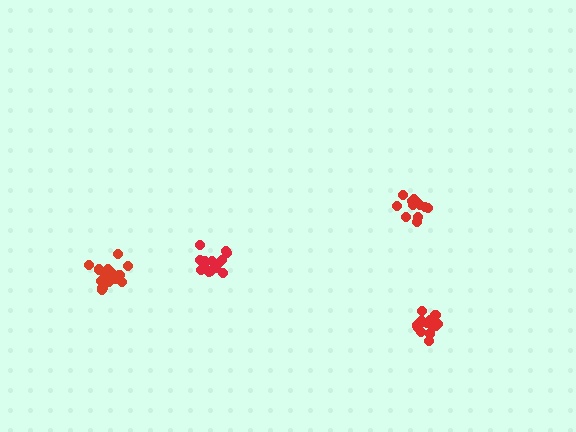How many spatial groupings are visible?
There are 4 spatial groupings.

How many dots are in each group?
Group 1: 15 dots, Group 2: 13 dots, Group 3: 12 dots, Group 4: 17 dots (57 total).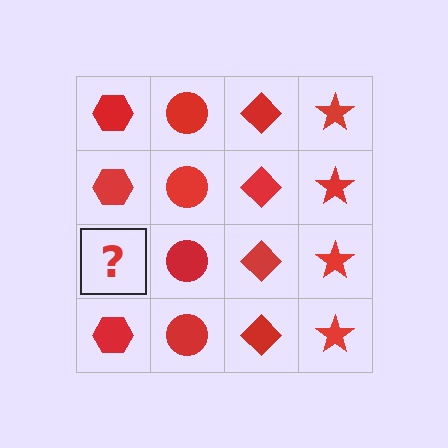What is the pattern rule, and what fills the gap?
The rule is that each column has a consistent shape. The gap should be filled with a red hexagon.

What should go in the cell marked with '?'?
The missing cell should contain a red hexagon.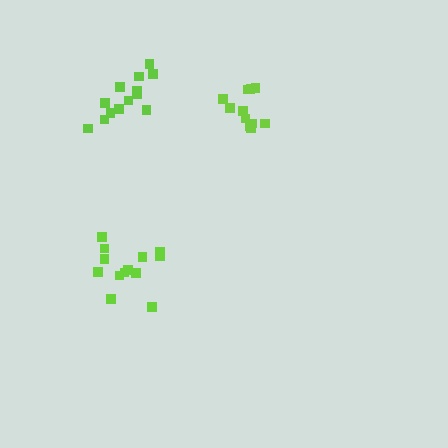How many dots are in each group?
Group 1: 13 dots, Group 2: 11 dots, Group 3: 13 dots (37 total).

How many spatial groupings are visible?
There are 3 spatial groupings.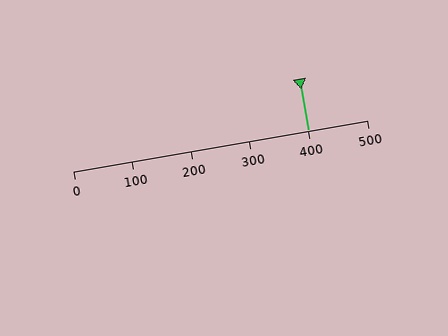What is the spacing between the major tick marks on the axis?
The major ticks are spaced 100 apart.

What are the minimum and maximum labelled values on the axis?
The axis runs from 0 to 500.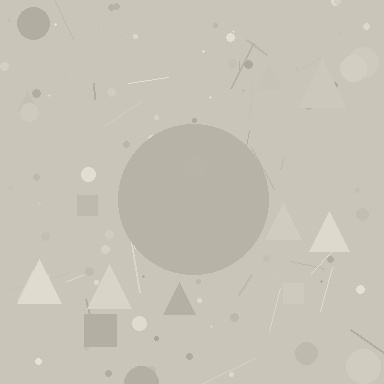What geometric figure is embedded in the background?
A circle is embedded in the background.